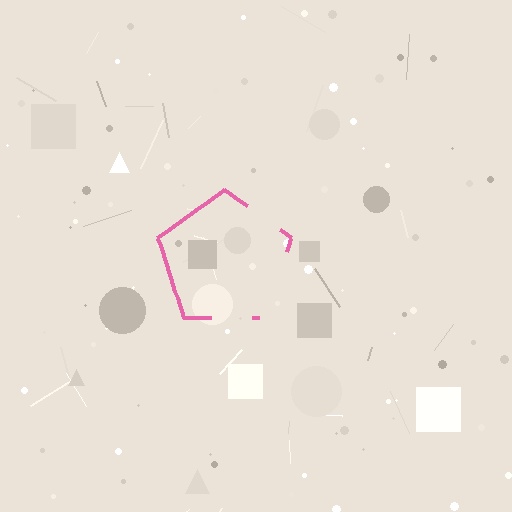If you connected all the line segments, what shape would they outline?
They would outline a pentagon.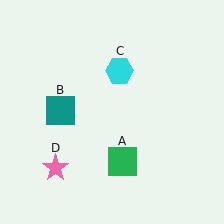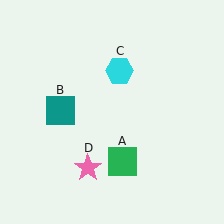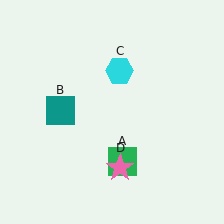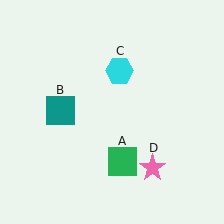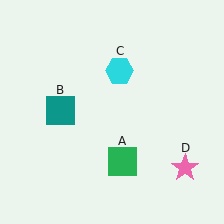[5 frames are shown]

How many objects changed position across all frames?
1 object changed position: pink star (object D).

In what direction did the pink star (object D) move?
The pink star (object D) moved right.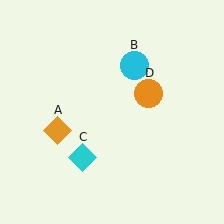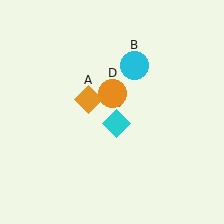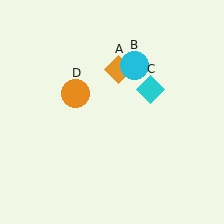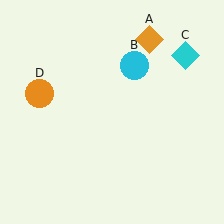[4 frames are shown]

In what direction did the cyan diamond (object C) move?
The cyan diamond (object C) moved up and to the right.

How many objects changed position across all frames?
3 objects changed position: orange diamond (object A), cyan diamond (object C), orange circle (object D).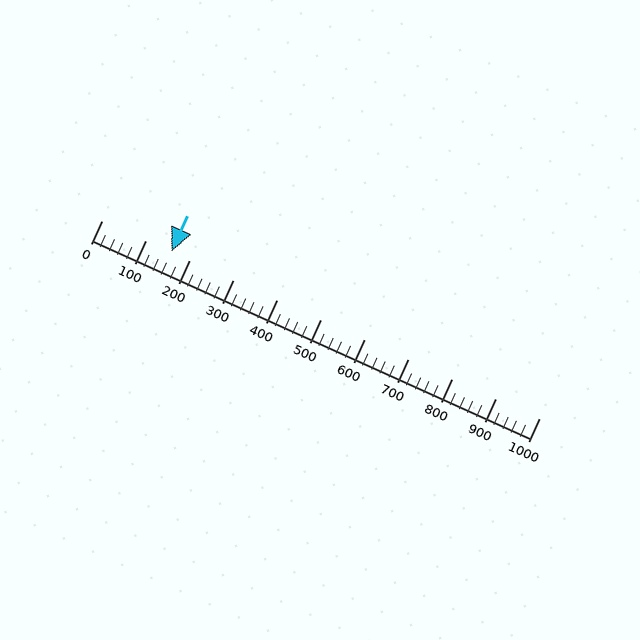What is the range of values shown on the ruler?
The ruler shows values from 0 to 1000.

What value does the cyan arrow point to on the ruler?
The cyan arrow points to approximately 160.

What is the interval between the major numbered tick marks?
The major tick marks are spaced 100 units apart.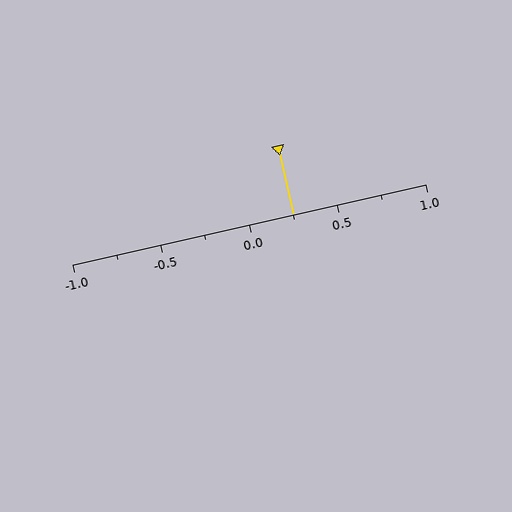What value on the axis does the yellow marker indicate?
The marker indicates approximately 0.25.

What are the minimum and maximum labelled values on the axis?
The axis runs from -1.0 to 1.0.